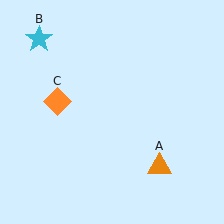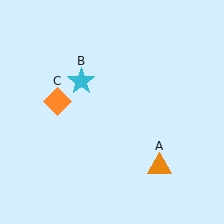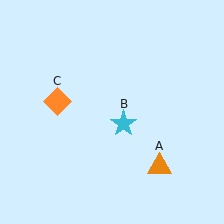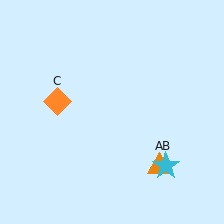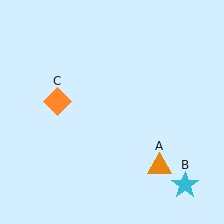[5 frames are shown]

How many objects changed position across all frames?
1 object changed position: cyan star (object B).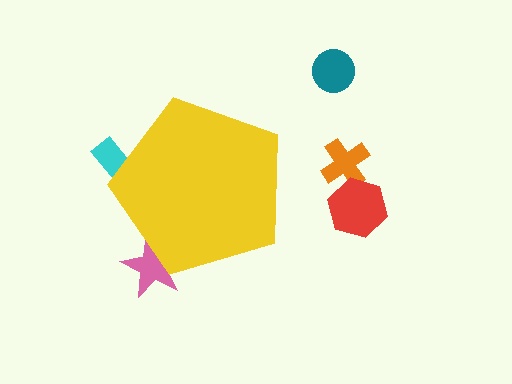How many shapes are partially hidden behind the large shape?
2 shapes are partially hidden.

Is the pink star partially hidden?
Yes, the pink star is partially hidden behind the yellow pentagon.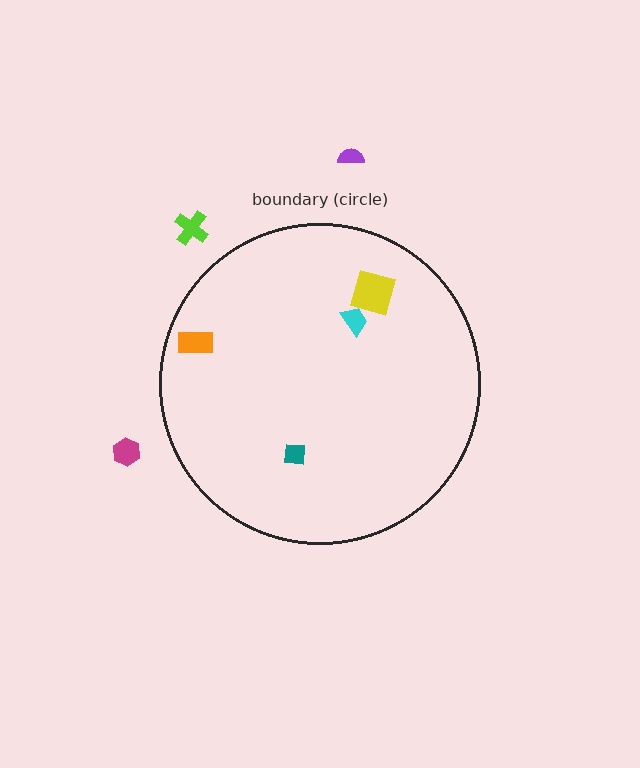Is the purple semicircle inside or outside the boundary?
Outside.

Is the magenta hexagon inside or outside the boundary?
Outside.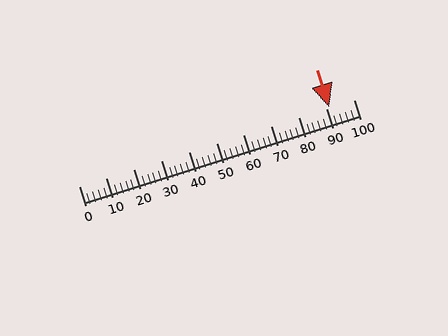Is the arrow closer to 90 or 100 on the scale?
The arrow is closer to 90.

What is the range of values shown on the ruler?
The ruler shows values from 0 to 100.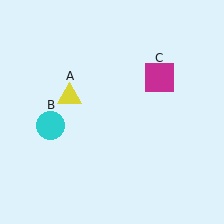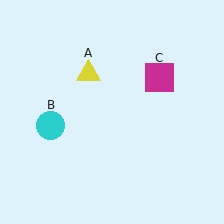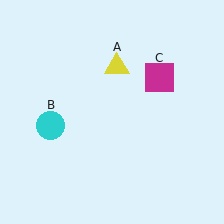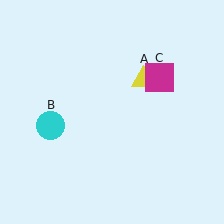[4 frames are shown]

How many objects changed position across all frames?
1 object changed position: yellow triangle (object A).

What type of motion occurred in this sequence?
The yellow triangle (object A) rotated clockwise around the center of the scene.